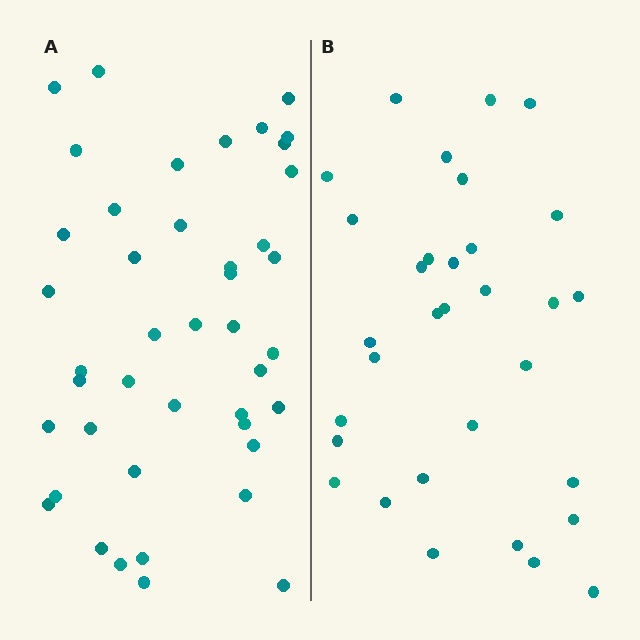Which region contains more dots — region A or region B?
Region A (the left region) has more dots.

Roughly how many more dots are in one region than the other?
Region A has roughly 12 or so more dots than region B.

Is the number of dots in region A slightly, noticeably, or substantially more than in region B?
Region A has noticeably more, but not dramatically so. The ratio is roughly 1.3 to 1.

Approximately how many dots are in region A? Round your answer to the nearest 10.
About 40 dots. (The exact count is 43, which rounds to 40.)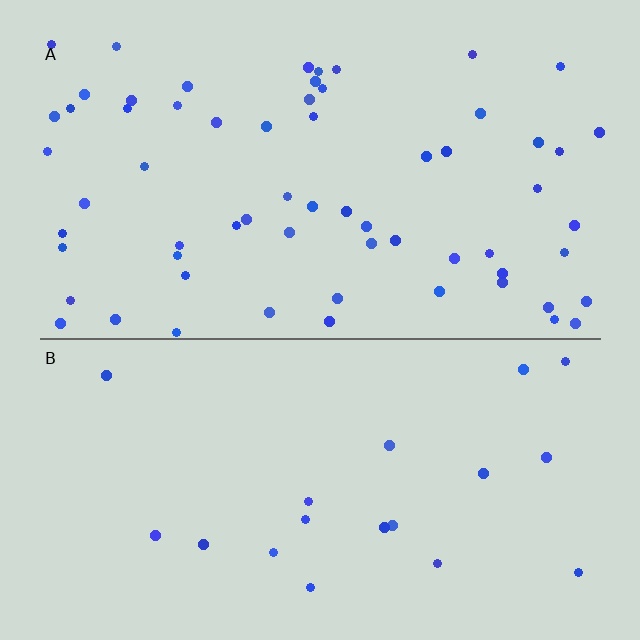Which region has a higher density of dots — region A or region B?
A (the top).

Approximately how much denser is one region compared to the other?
Approximately 3.4× — region A over region B.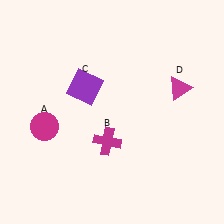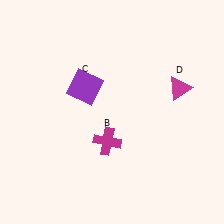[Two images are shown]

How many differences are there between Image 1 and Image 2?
There is 1 difference between the two images.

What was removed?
The magenta circle (A) was removed in Image 2.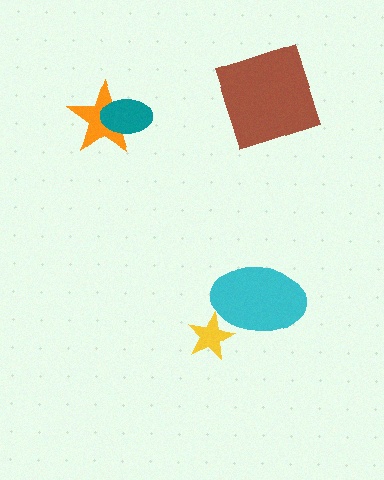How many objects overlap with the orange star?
1 object overlaps with the orange star.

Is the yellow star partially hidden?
No, no other shape covers it.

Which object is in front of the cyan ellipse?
The yellow star is in front of the cyan ellipse.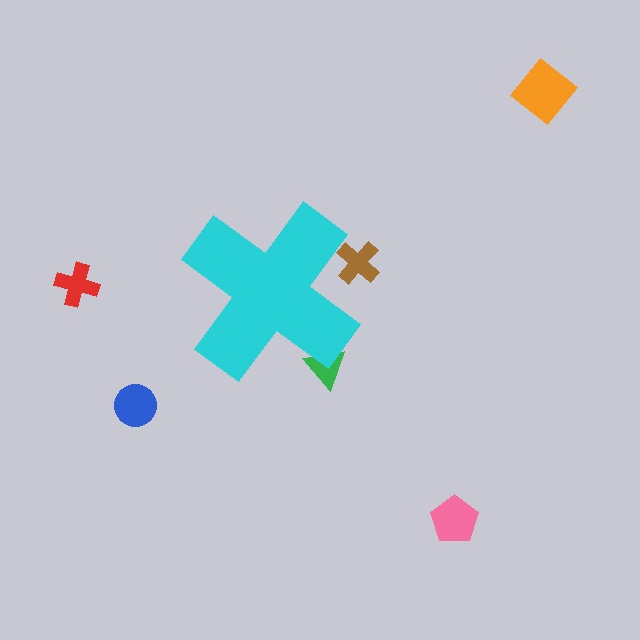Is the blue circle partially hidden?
No, the blue circle is fully visible.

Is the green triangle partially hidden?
Yes, the green triangle is partially hidden behind the cyan cross.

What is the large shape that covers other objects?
A cyan cross.